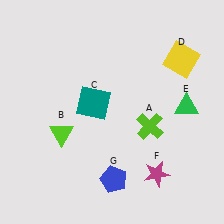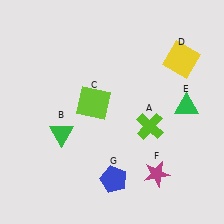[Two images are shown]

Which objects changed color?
B changed from lime to green. C changed from teal to lime.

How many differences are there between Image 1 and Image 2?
There are 2 differences between the two images.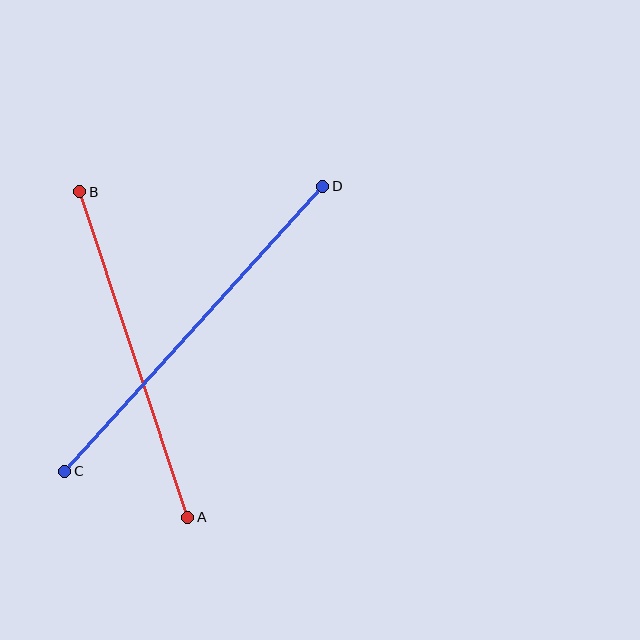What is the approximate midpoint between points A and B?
The midpoint is at approximately (134, 354) pixels.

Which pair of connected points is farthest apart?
Points C and D are farthest apart.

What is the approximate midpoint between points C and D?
The midpoint is at approximately (194, 329) pixels.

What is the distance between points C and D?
The distance is approximately 384 pixels.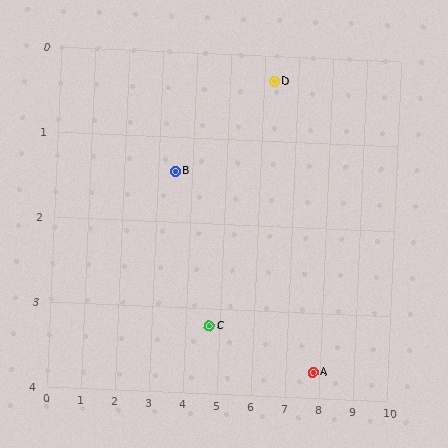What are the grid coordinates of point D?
Point D is at approximately (6.3, 0.3).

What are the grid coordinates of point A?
Point A is at approximately (7.8, 3.7).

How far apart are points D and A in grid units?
Points D and A are about 3.7 grid units apart.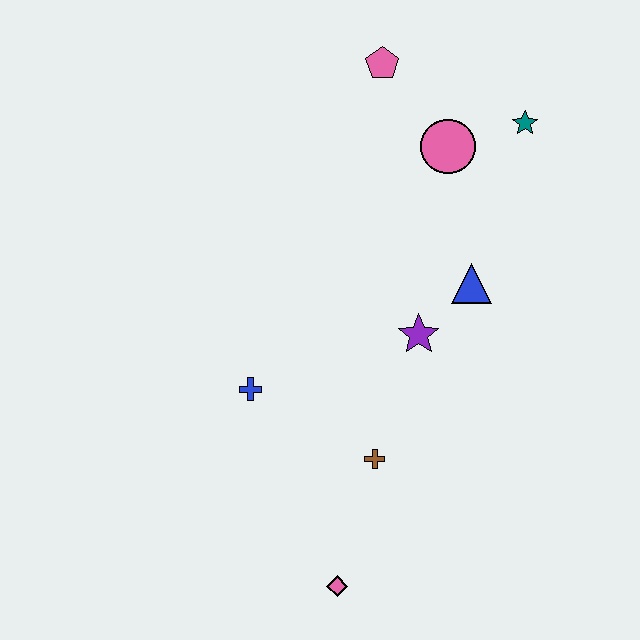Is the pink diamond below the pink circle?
Yes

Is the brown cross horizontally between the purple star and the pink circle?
No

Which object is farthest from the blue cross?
The teal star is farthest from the blue cross.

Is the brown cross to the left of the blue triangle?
Yes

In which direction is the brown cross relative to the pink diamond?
The brown cross is above the pink diamond.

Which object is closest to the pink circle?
The teal star is closest to the pink circle.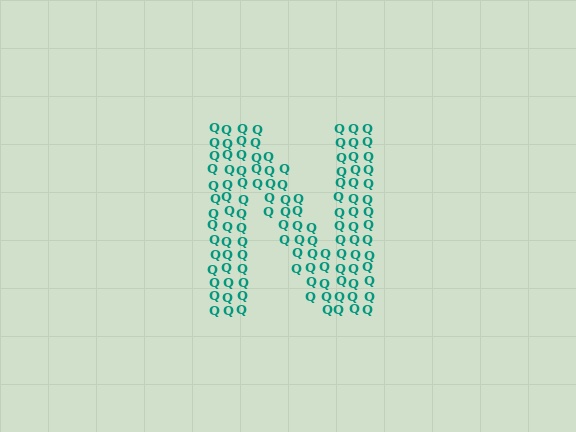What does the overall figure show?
The overall figure shows the letter N.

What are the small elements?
The small elements are letter Q's.